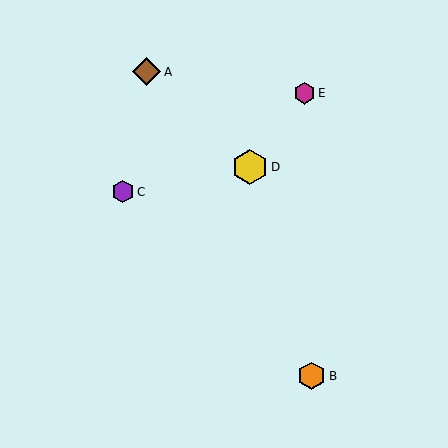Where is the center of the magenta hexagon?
The center of the magenta hexagon is at (304, 93).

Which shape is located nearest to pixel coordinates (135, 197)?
The purple hexagon (labeled C) at (123, 192) is nearest to that location.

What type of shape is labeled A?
Shape A is a brown diamond.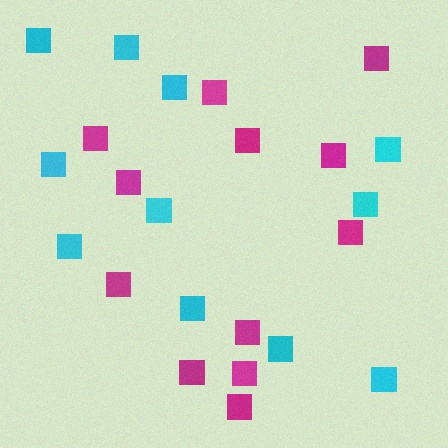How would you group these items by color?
There are 2 groups: one group of magenta squares (12) and one group of cyan squares (11).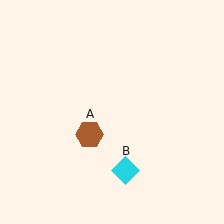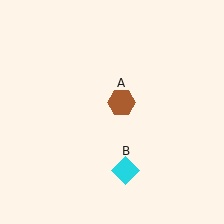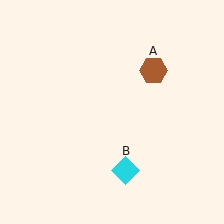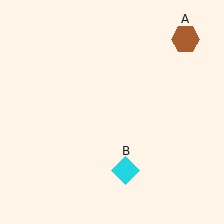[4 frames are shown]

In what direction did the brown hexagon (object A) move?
The brown hexagon (object A) moved up and to the right.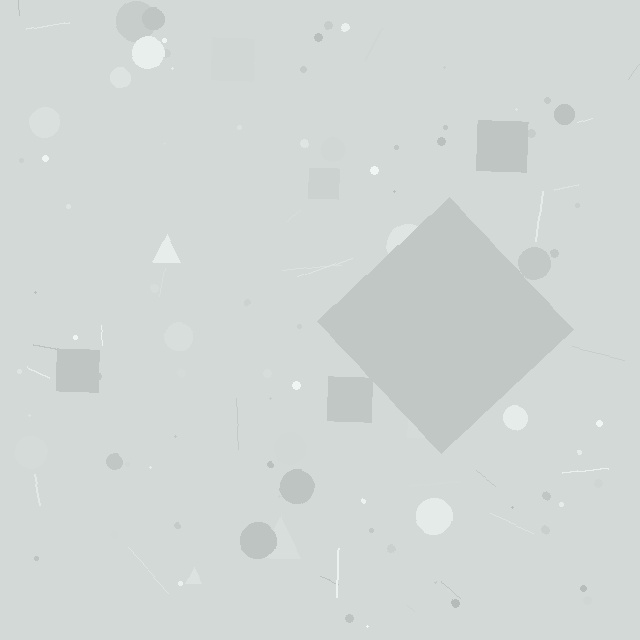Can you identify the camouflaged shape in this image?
The camouflaged shape is a diamond.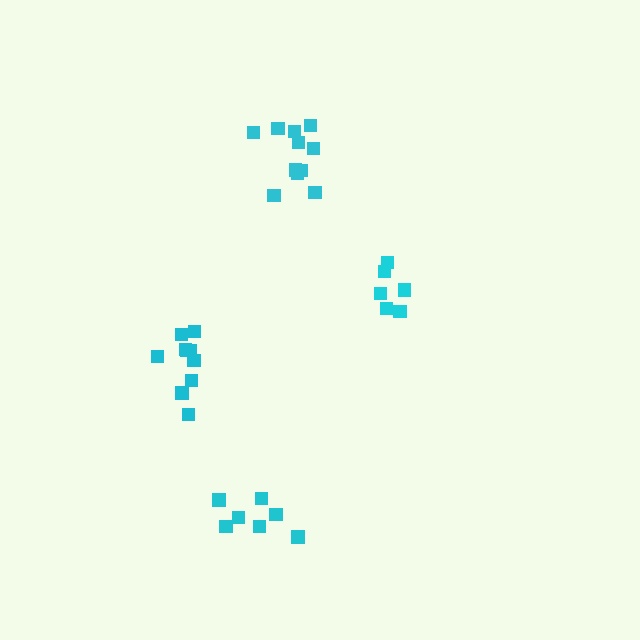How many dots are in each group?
Group 1: 10 dots, Group 2: 6 dots, Group 3: 11 dots, Group 4: 7 dots (34 total).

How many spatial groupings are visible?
There are 4 spatial groupings.